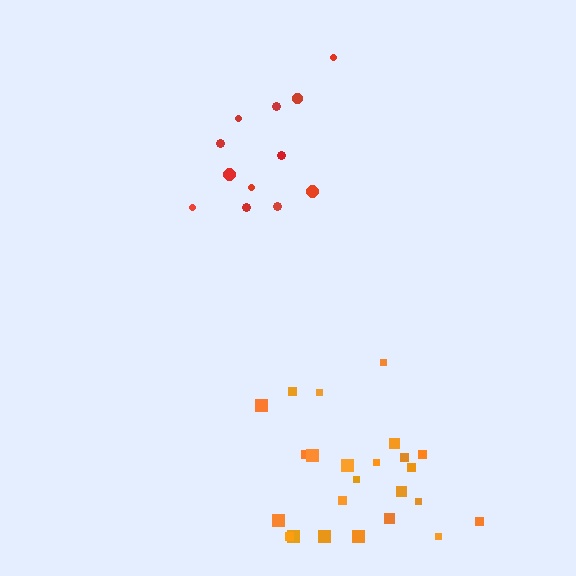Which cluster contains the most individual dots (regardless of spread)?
Orange (24).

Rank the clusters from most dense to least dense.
orange, red.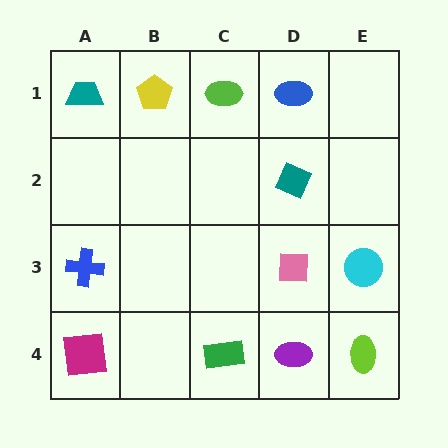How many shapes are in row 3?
3 shapes.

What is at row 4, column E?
A lime ellipse.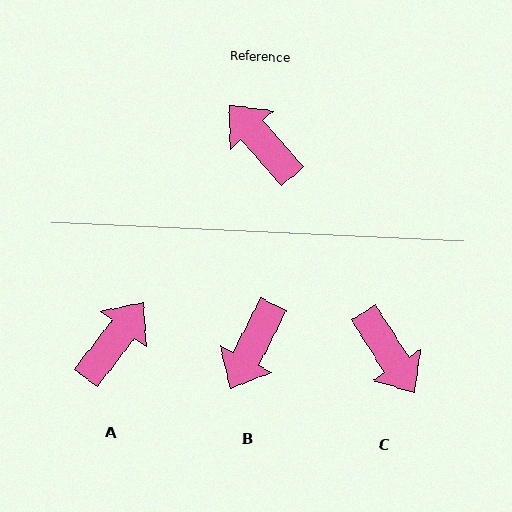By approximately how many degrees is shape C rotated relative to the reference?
Approximately 171 degrees counter-clockwise.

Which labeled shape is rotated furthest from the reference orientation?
C, about 171 degrees away.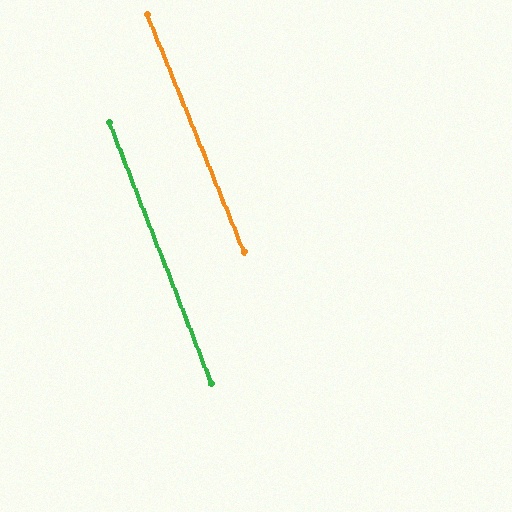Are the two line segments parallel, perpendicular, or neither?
Parallel — their directions differ by only 0.8°.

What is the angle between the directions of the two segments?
Approximately 1 degree.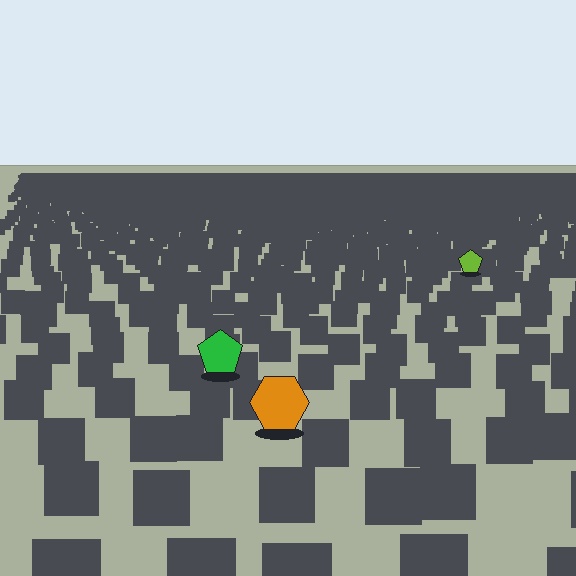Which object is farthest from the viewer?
The lime pentagon is farthest from the viewer. It appears smaller and the ground texture around it is denser.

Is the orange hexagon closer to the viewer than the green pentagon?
Yes. The orange hexagon is closer — you can tell from the texture gradient: the ground texture is coarser near it.